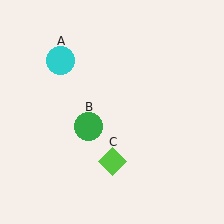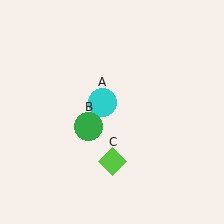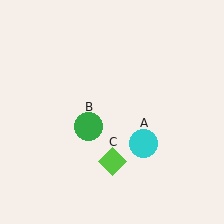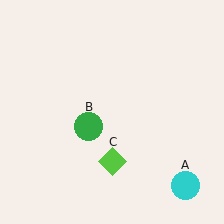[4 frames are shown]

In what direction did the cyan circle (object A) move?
The cyan circle (object A) moved down and to the right.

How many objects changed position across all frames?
1 object changed position: cyan circle (object A).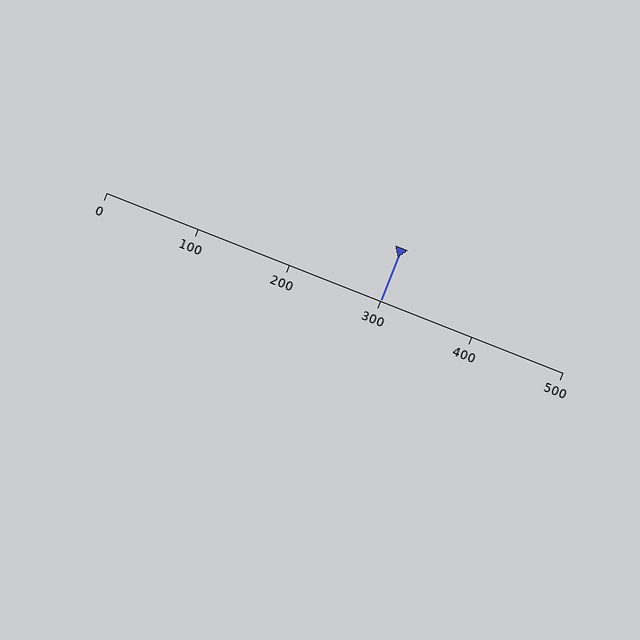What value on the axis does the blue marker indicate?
The marker indicates approximately 300.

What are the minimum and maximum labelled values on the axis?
The axis runs from 0 to 500.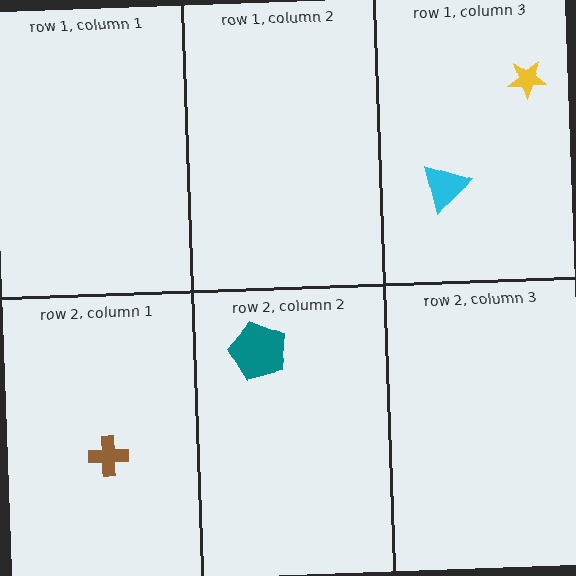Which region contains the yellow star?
The row 1, column 3 region.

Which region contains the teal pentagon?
The row 2, column 2 region.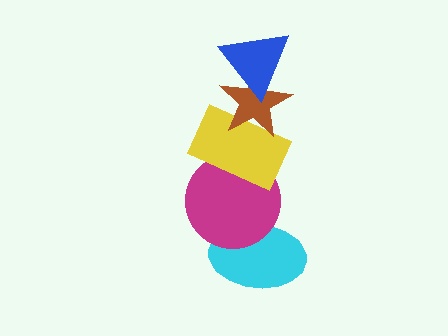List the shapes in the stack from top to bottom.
From top to bottom: the blue triangle, the brown star, the yellow rectangle, the magenta circle, the cyan ellipse.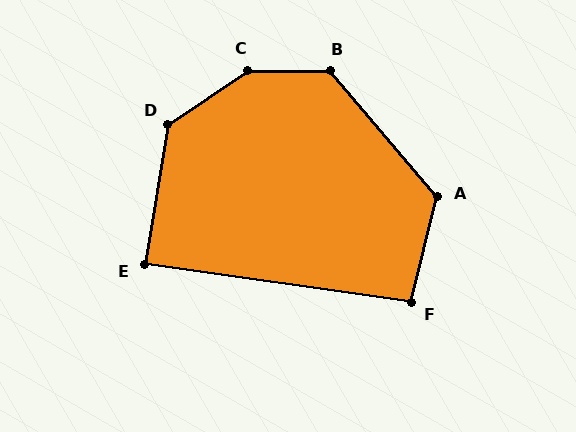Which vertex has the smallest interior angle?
E, at approximately 89 degrees.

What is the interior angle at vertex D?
Approximately 134 degrees (obtuse).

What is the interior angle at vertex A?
Approximately 126 degrees (obtuse).